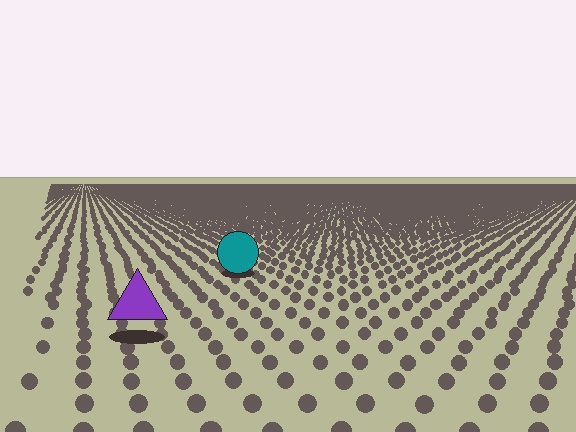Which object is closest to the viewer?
The purple triangle is closest. The texture marks near it are larger and more spread out.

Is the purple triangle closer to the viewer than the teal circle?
Yes. The purple triangle is closer — you can tell from the texture gradient: the ground texture is coarser near it.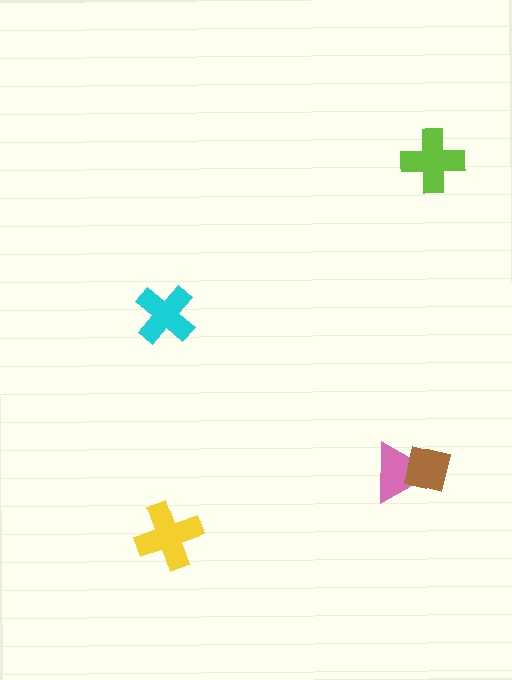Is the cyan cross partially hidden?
No, no other shape covers it.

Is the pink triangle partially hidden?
Yes, it is partially covered by another shape.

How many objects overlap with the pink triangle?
1 object overlaps with the pink triangle.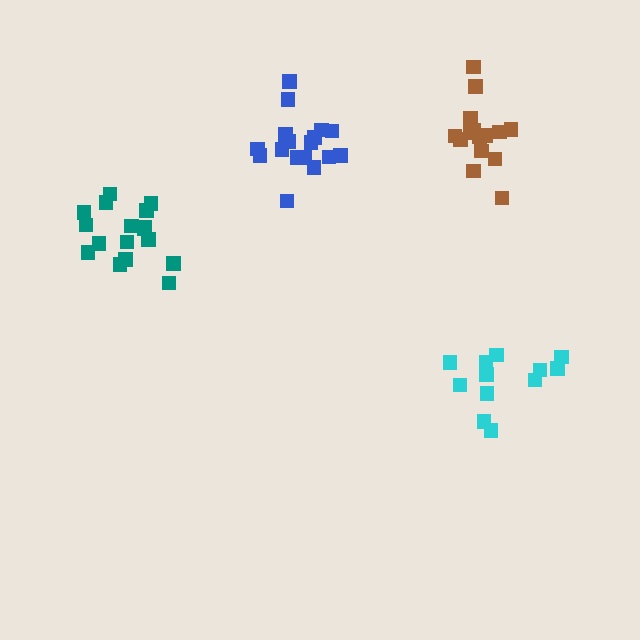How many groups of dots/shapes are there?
There are 4 groups.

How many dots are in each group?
Group 1: 17 dots, Group 2: 15 dots, Group 3: 12 dots, Group 4: 17 dots (61 total).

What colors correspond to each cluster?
The clusters are colored: teal, brown, cyan, blue.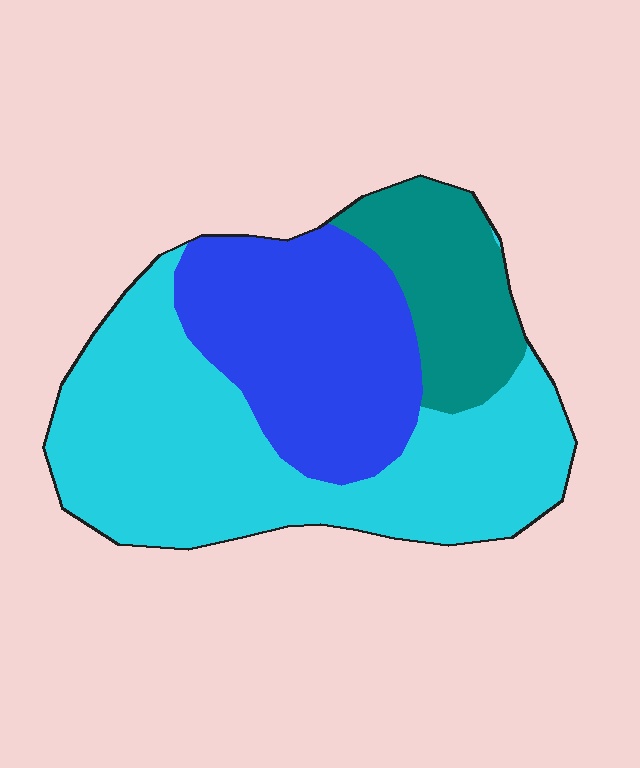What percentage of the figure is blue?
Blue covers 32% of the figure.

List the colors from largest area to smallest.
From largest to smallest: cyan, blue, teal.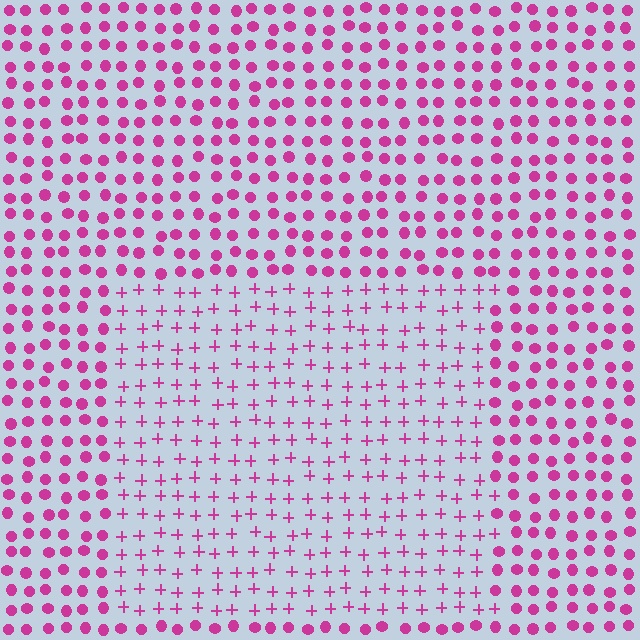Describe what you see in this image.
The image is filled with small magenta elements arranged in a uniform grid. A rectangle-shaped region contains plus signs, while the surrounding area contains circles. The boundary is defined purely by the change in element shape.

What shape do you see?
I see a rectangle.